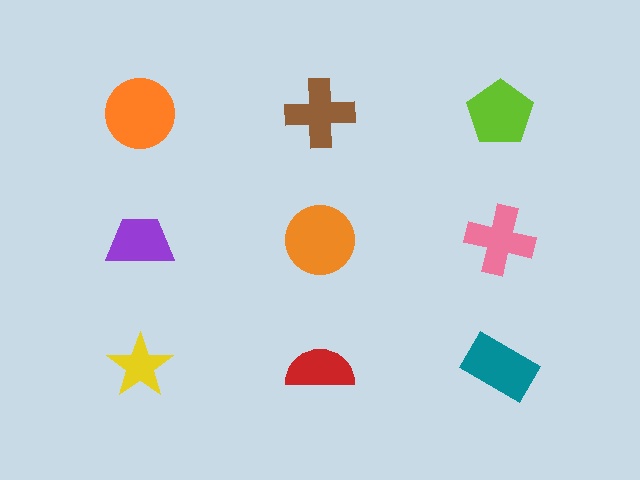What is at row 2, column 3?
A pink cross.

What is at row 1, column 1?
An orange circle.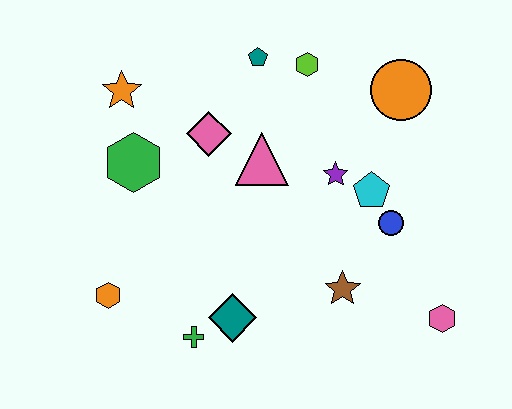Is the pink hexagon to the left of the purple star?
No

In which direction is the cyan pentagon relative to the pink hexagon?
The cyan pentagon is above the pink hexagon.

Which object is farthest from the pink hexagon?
The orange star is farthest from the pink hexagon.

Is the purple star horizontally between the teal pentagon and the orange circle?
Yes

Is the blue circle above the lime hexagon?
No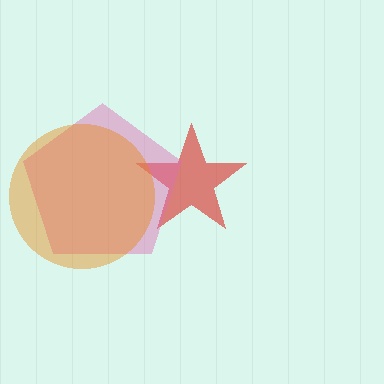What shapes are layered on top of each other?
The layered shapes are: a red star, a pink pentagon, an orange circle.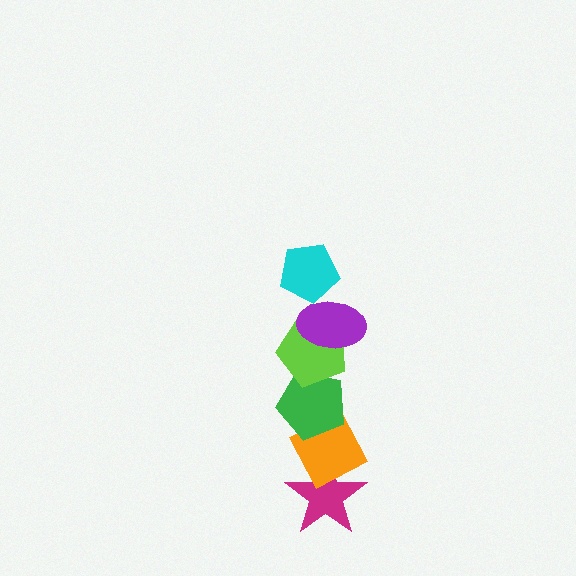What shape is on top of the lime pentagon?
The purple ellipse is on top of the lime pentagon.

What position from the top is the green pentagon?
The green pentagon is 4th from the top.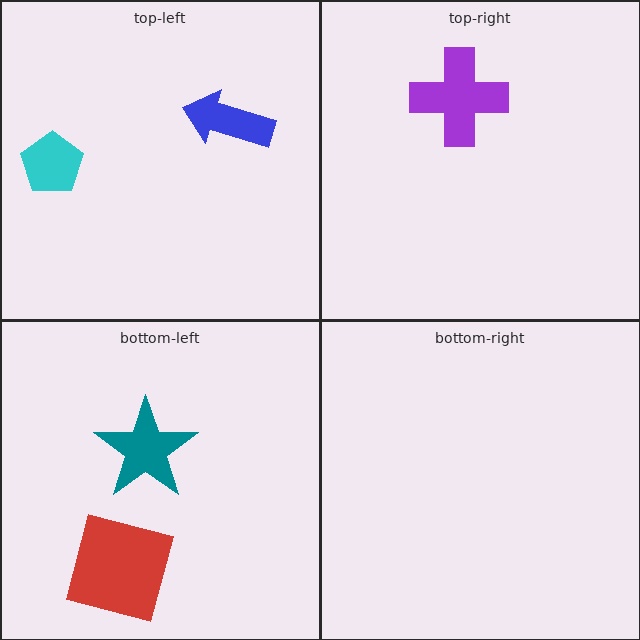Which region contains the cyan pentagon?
The top-left region.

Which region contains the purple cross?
The top-right region.